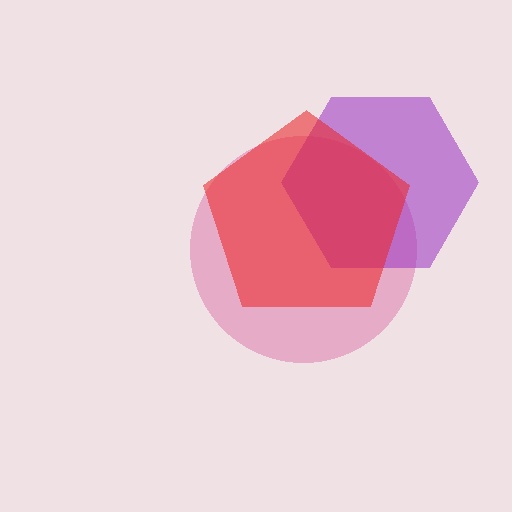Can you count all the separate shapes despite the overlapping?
Yes, there are 3 separate shapes.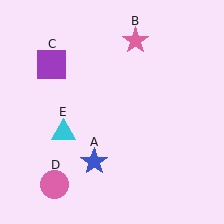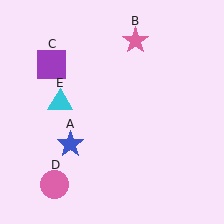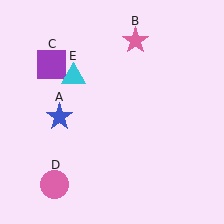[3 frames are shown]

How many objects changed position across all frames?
2 objects changed position: blue star (object A), cyan triangle (object E).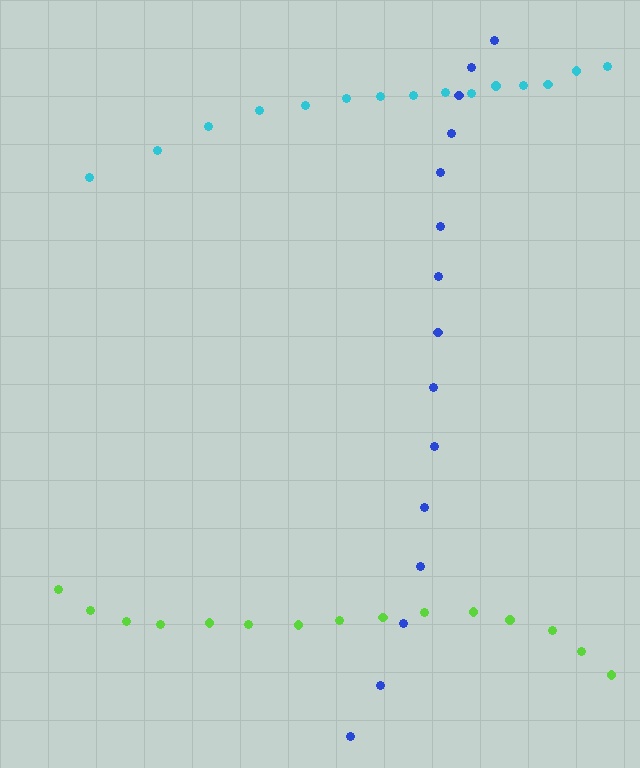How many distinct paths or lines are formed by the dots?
There are 3 distinct paths.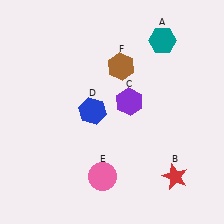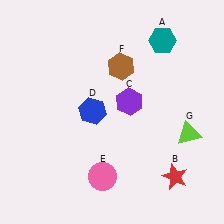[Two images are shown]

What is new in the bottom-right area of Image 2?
A lime triangle (G) was added in the bottom-right area of Image 2.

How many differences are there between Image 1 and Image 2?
There is 1 difference between the two images.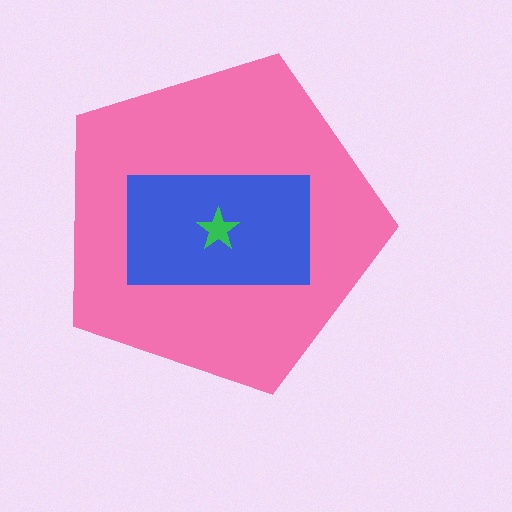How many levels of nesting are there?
3.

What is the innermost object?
The green star.